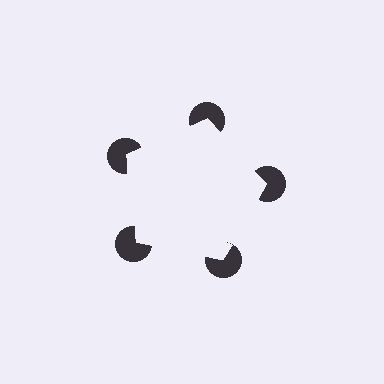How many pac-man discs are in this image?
There are 5 — one at each vertex of the illusory pentagon.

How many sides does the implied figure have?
5 sides.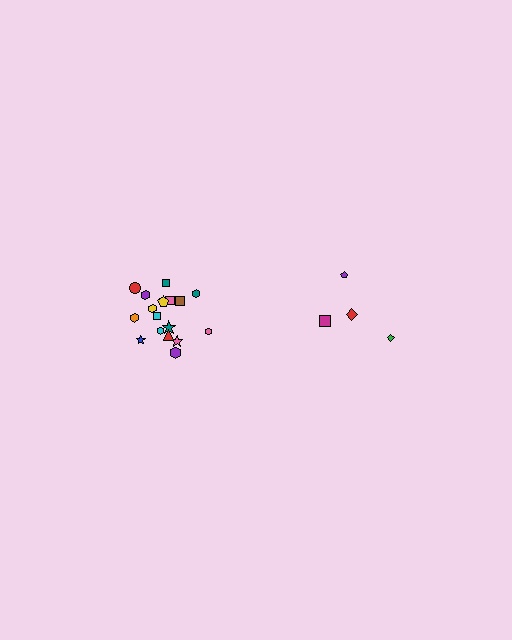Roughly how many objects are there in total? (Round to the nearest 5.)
Roughly 20 objects in total.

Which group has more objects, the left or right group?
The left group.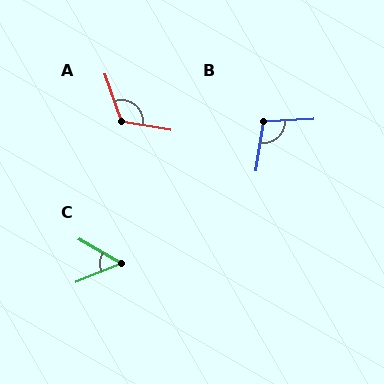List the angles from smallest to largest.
C (52°), B (101°), A (119°).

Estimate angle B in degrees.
Approximately 101 degrees.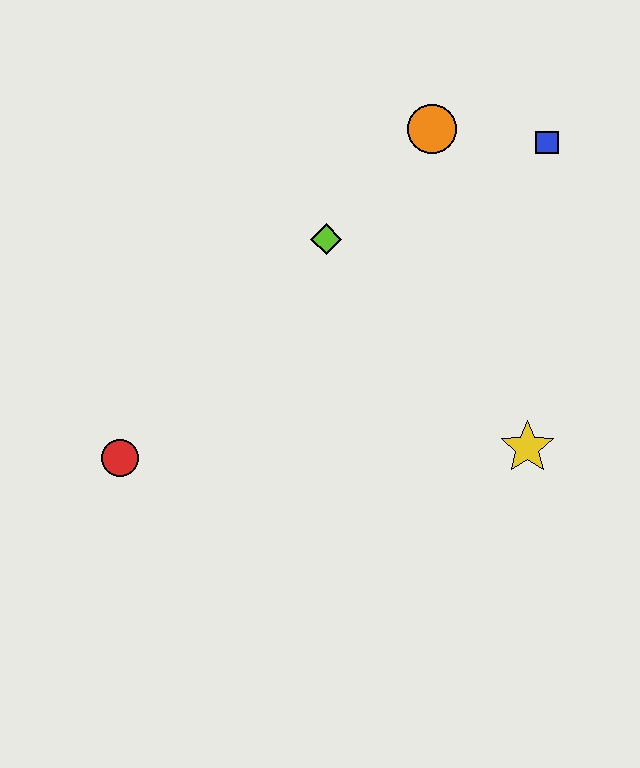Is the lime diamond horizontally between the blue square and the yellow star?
No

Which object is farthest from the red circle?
The blue square is farthest from the red circle.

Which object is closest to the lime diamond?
The orange circle is closest to the lime diamond.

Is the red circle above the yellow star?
No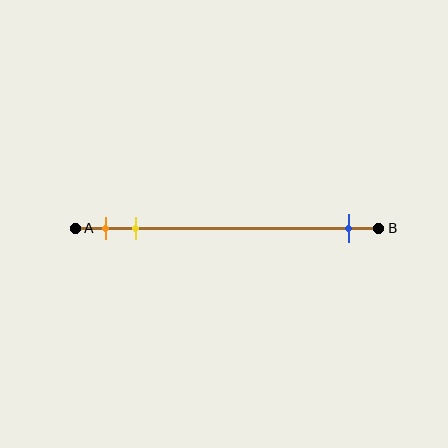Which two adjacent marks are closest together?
The orange and yellow marks are the closest adjacent pair.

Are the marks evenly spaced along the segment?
No, the marks are not evenly spaced.